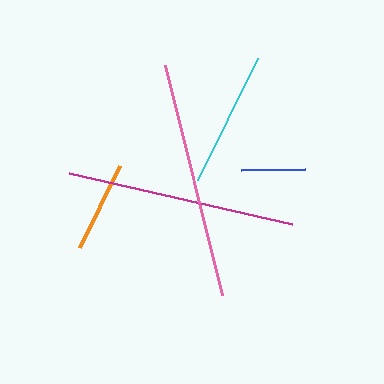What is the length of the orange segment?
The orange segment is approximately 91 pixels long.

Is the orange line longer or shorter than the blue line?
The orange line is longer than the blue line.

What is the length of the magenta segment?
The magenta segment is approximately 229 pixels long.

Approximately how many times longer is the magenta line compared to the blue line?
The magenta line is approximately 3.6 times the length of the blue line.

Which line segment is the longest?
The pink line is the longest at approximately 237 pixels.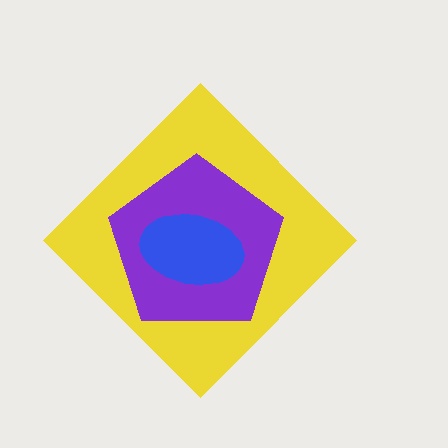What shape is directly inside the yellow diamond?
The purple pentagon.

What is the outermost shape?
The yellow diamond.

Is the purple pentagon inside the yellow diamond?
Yes.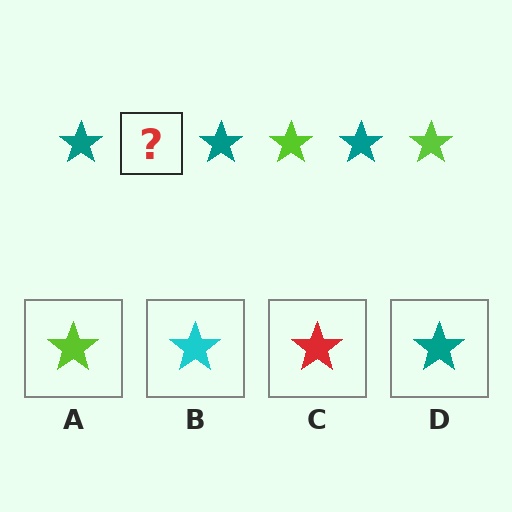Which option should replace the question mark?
Option A.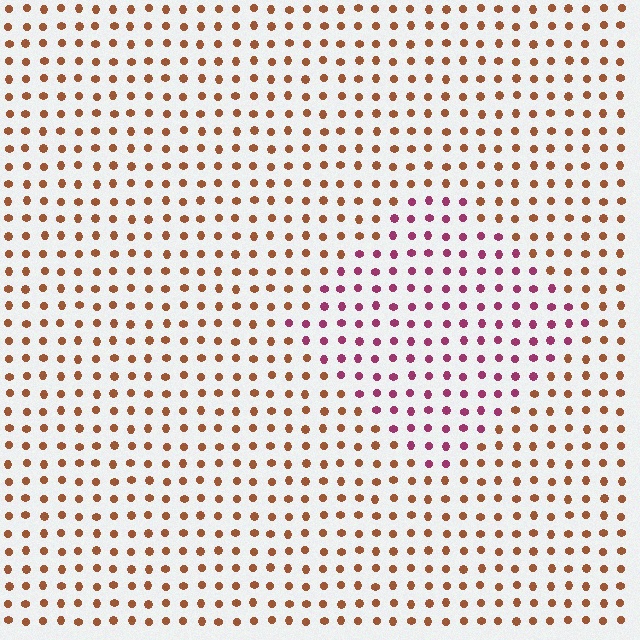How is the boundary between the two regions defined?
The boundary is defined purely by a slight shift in hue (about 52 degrees). Spacing, size, and orientation are identical on both sides.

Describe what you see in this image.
The image is filled with small brown elements in a uniform arrangement. A diamond-shaped region is visible where the elements are tinted to a slightly different hue, forming a subtle color boundary.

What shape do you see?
I see a diamond.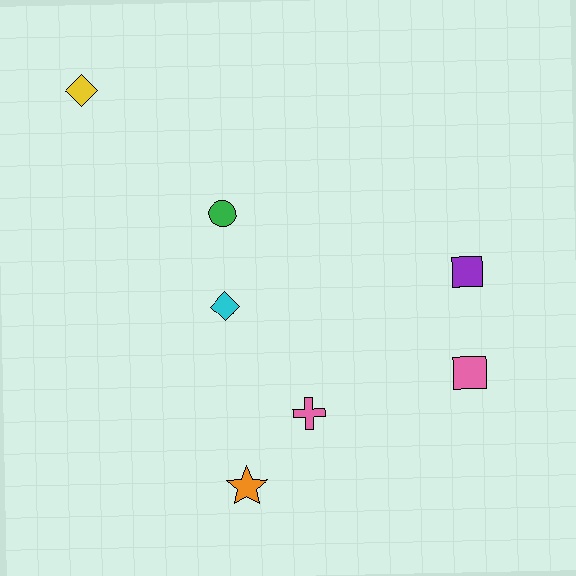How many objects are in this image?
There are 7 objects.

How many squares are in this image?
There are 2 squares.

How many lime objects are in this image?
There are no lime objects.